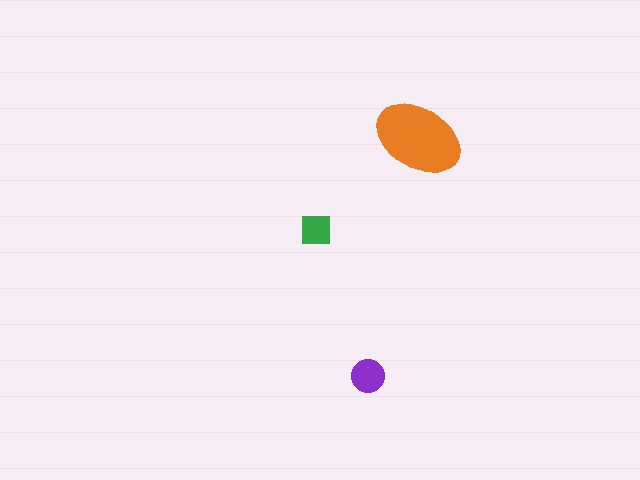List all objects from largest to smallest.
The orange ellipse, the purple circle, the green square.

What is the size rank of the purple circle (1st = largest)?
2nd.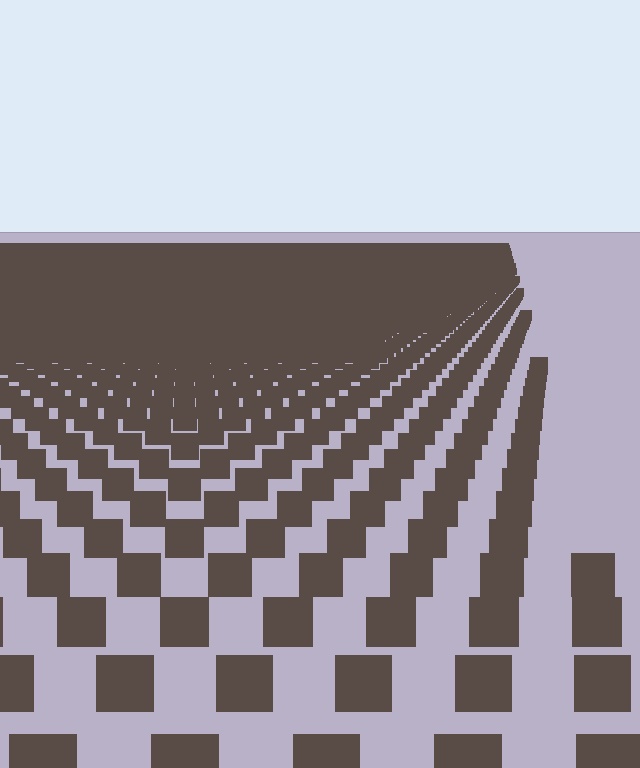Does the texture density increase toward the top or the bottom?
Density increases toward the top.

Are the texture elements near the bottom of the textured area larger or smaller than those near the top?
Larger. Near the bottom, elements are closer to the viewer and appear at a bigger on-screen size.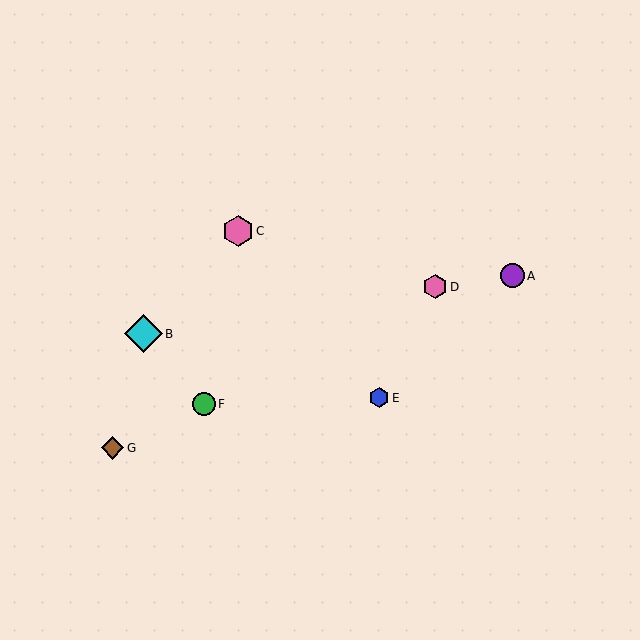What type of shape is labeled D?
Shape D is a pink hexagon.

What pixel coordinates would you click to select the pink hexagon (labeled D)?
Click at (435, 287) to select the pink hexagon D.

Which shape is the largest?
The cyan diamond (labeled B) is the largest.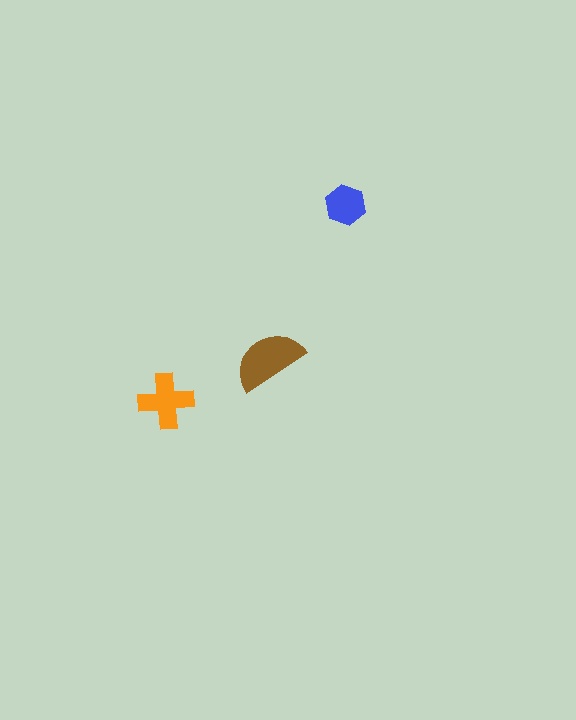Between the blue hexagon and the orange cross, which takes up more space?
The orange cross.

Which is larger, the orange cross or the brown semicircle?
The brown semicircle.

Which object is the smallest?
The blue hexagon.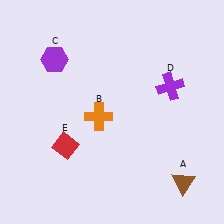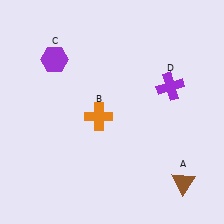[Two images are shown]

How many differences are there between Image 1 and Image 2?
There is 1 difference between the two images.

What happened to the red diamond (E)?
The red diamond (E) was removed in Image 2. It was in the bottom-left area of Image 1.